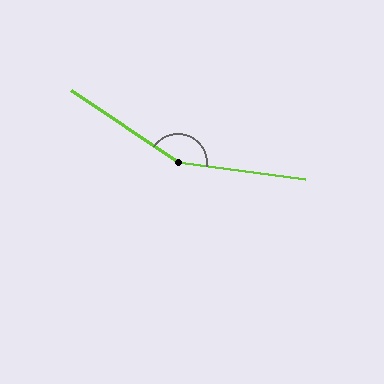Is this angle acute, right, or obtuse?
It is obtuse.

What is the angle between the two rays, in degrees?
Approximately 153 degrees.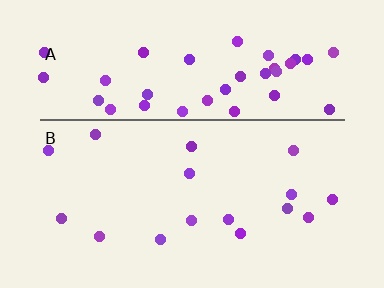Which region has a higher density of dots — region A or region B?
A (the top).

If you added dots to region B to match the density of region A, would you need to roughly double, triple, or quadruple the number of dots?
Approximately triple.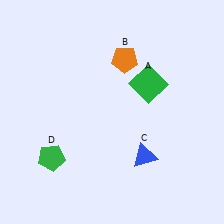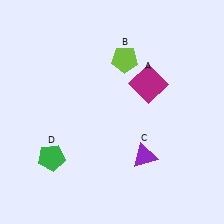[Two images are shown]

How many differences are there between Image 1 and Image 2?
There are 3 differences between the two images.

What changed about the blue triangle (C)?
In Image 1, C is blue. In Image 2, it changed to purple.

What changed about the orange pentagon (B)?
In Image 1, B is orange. In Image 2, it changed to lime.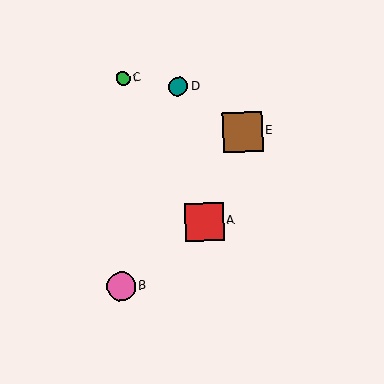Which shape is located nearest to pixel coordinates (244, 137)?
The brown square (labeled E) at (243, 132) is nearest to that location.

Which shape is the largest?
The brown square (labeled E) is the largest.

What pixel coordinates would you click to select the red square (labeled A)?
Click at (204, 222) to select the red square A.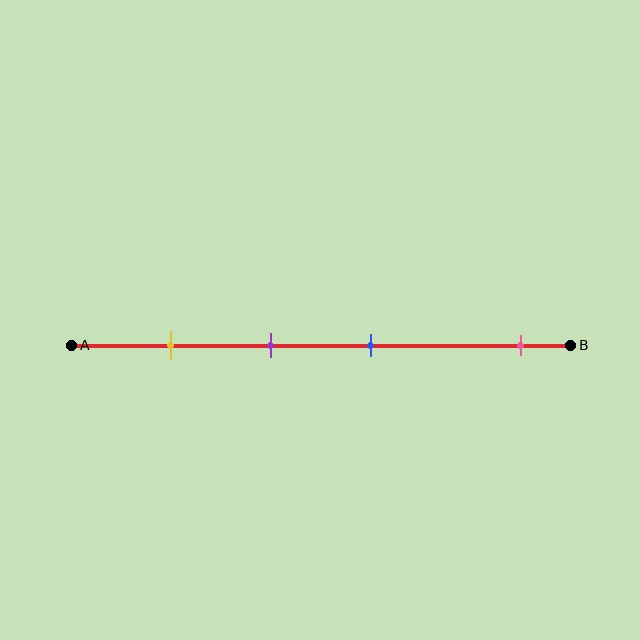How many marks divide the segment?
There are 4 marks dividing the segment.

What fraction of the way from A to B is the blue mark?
The blue mark is approximately 60% (0.6) of the way from A to B.